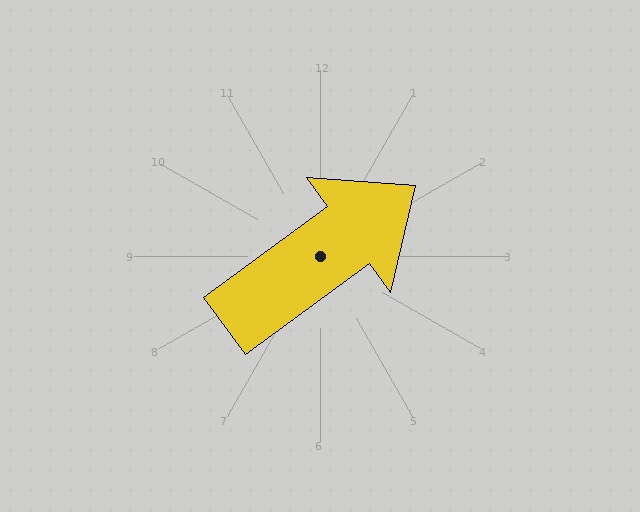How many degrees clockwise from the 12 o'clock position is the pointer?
Approximately 54 degrees.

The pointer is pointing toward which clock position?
Roughly 2 o'clock.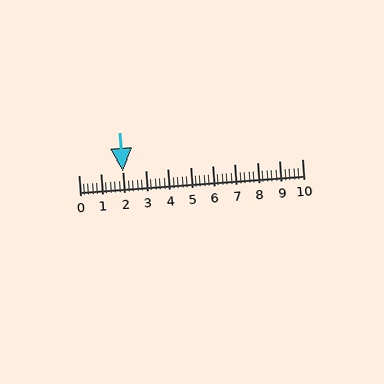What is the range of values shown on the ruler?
The ruler shows values from 0 to 10.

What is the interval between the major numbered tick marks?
The major tick marks are spaced 1 units apart.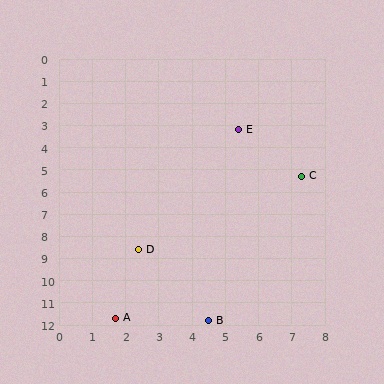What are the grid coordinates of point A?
Point A is at approximately (1.7, 11.7).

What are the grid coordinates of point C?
Point C is at approximately (7.3, 5.3).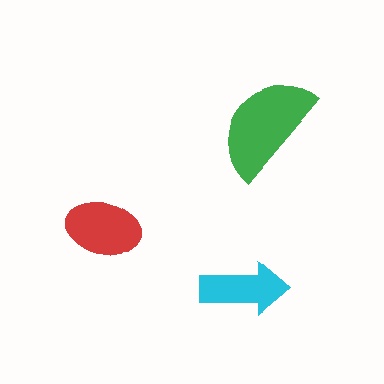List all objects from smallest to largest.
The cyan arrow, the red ellipse, the green semicircle.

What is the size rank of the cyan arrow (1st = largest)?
3rd.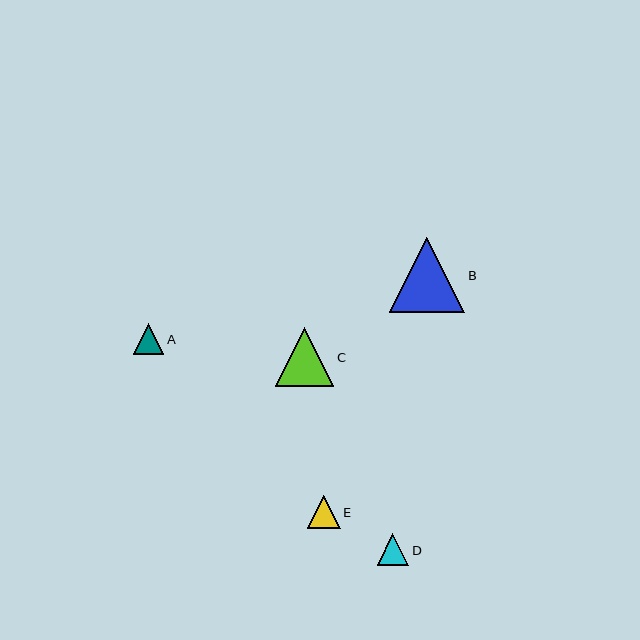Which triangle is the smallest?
Triangle A is the smallest with a size of approximately 30 pixels.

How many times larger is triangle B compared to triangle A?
Triangle B is approximately 2.5 times the size of triangle A.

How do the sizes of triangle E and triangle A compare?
Triangle E and triangle A are approximately the same size.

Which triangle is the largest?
Triangle B is the largest with a size of approximately 75 pixels.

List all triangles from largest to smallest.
From largest to smallest: B, C, E, D, A.